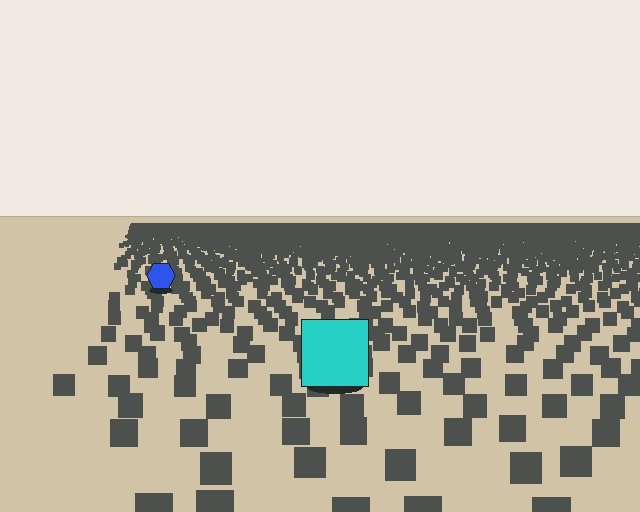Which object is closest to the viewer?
The cyan square is closest. The texture marks near it are larger and more spread out.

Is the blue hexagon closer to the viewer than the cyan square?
No. The cyan square is closer — you can tell from the texture gradient: the ground texture is coarser near it.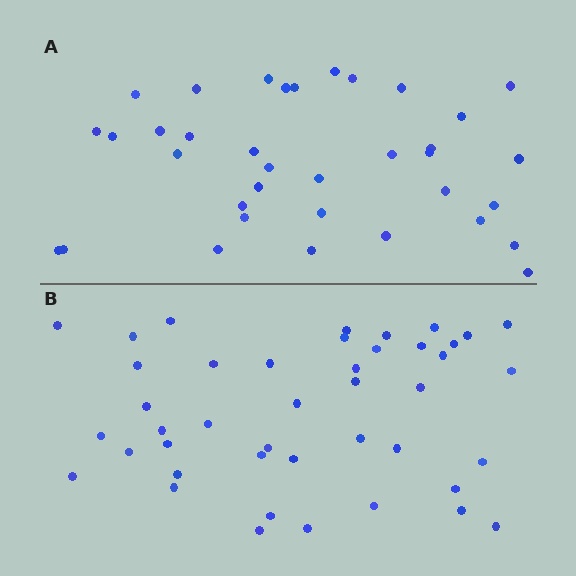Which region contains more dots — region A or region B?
Region B (the bottom region) has more dots.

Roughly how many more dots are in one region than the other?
Region B has roughly 8 or so more dots than region A.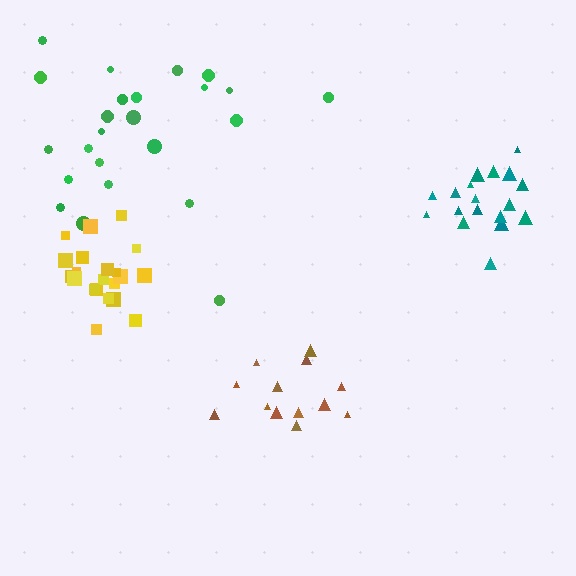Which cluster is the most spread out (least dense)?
Green.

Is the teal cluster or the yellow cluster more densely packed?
Yellow.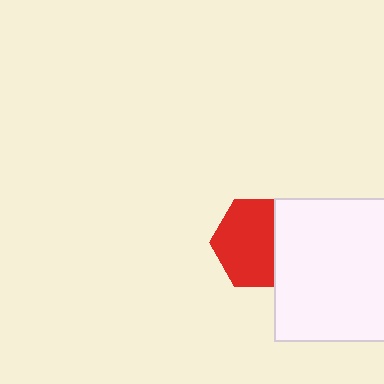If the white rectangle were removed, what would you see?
You would see the complete red hexagon.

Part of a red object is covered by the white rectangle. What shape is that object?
It is a hexagon.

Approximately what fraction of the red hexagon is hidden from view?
Roughly 32% of the red hexagon is hidden behind the white rectangle.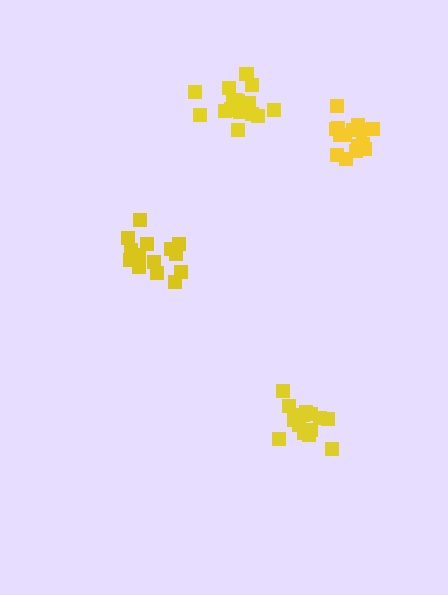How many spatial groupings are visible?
There are 4 spatial groupings.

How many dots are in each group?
Group 1: 20 dots, Group 2: 14 dots, Group 3: 15 dots, Group 4: 16 dots (65 total).